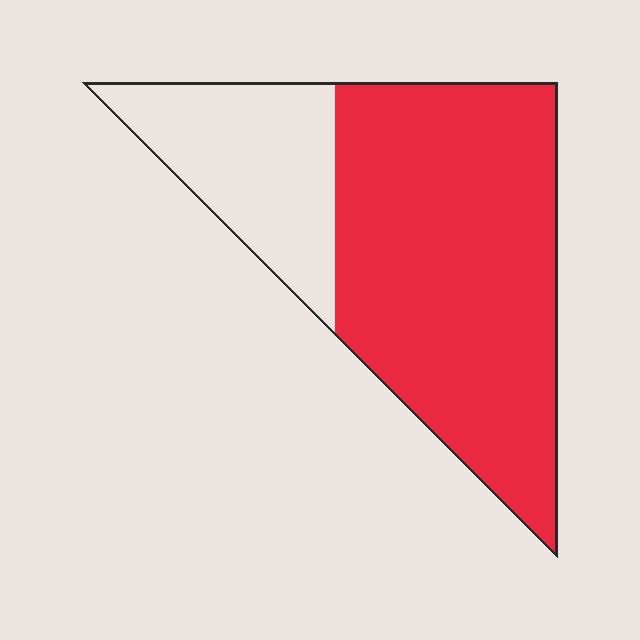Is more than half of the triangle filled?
Yes.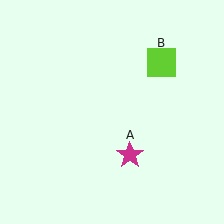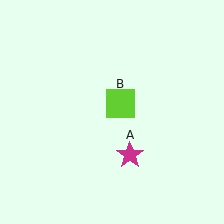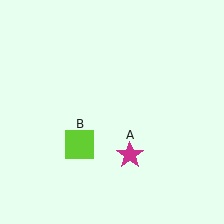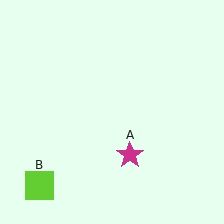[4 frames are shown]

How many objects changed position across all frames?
1 object changed position: lime square (object B).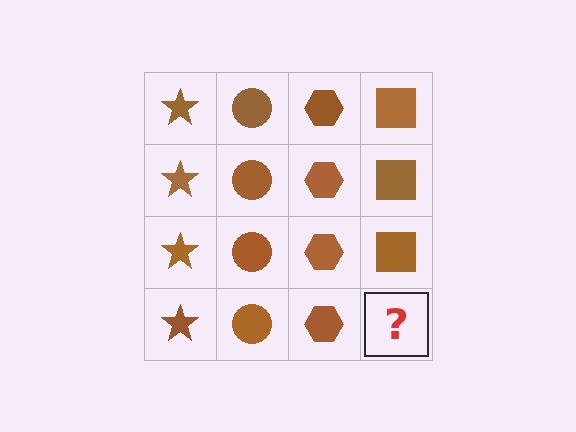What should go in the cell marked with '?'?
The missing cell should contain a brown square.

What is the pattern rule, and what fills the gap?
The rule is that each column has a consistent shape. The gap should be filled with a brown square.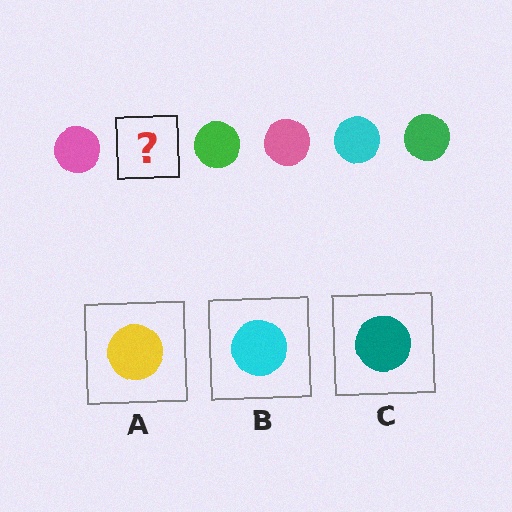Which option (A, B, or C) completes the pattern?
B.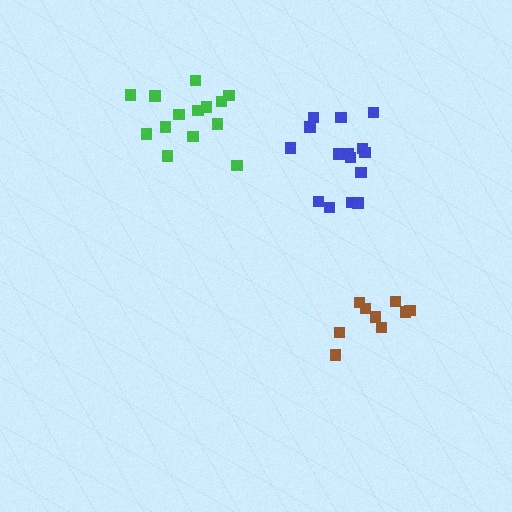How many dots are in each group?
Group 1: 9 dots, Group 2: 15 dots, Group 3: 14 dots (38 total).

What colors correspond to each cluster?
The clusters are colored: brown, blue, green.